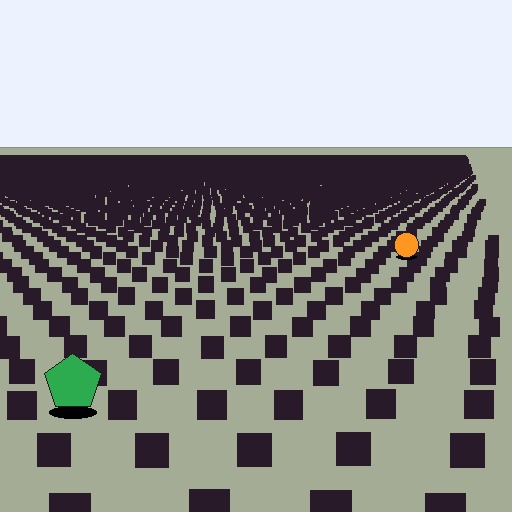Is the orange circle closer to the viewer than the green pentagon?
No. The green pentagon is closer — you can tell from the texture gradient: the ground texture is coarser near it.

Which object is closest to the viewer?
The green pentagon is closest. The texture marks near it are larger and more spread out.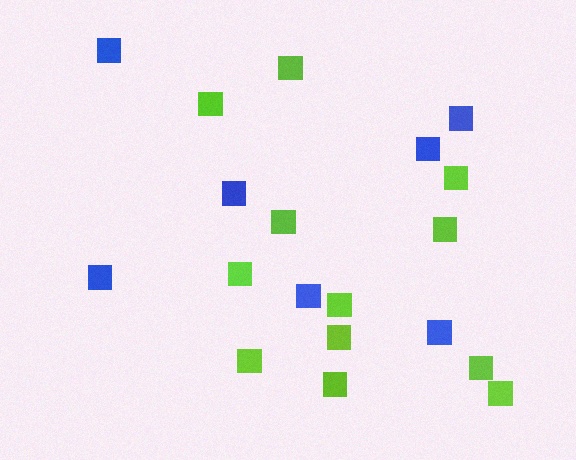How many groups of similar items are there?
There are 2 groups: one group of lime squares (12) and one group of blue squares (7).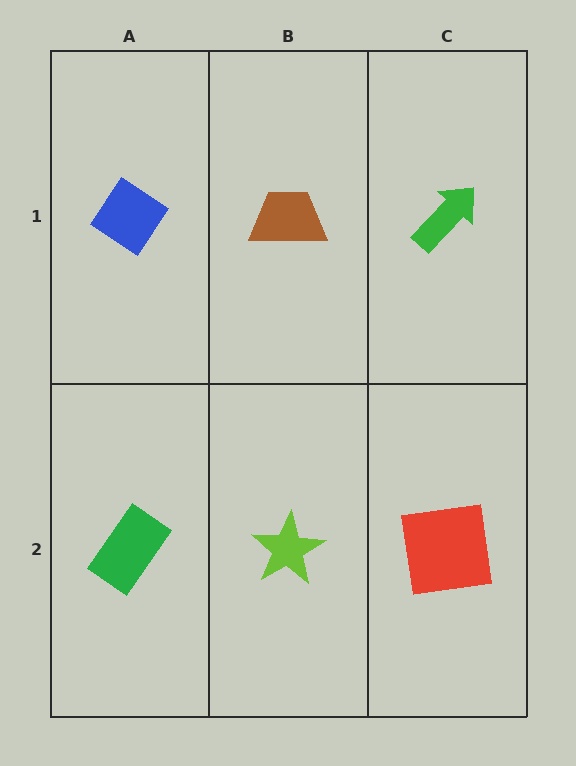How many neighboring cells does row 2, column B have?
3.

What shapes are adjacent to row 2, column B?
A brown trapezoid (row 1, column B), a green rectangle (row 2, column A), a red square (row 2, column C).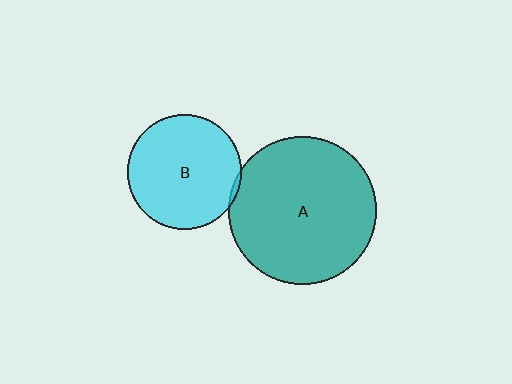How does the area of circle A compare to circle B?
Approximately 1.7 times.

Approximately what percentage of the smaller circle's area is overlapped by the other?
Approximately 5%.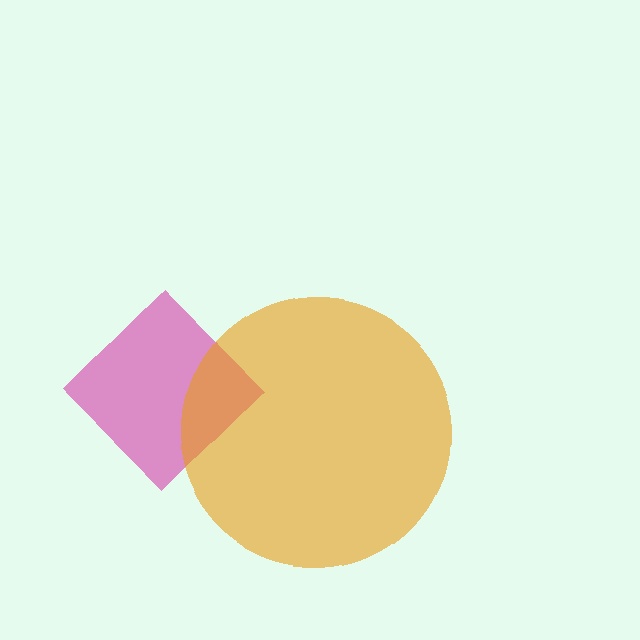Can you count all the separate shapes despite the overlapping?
Yes, there are 2 separate shapes.